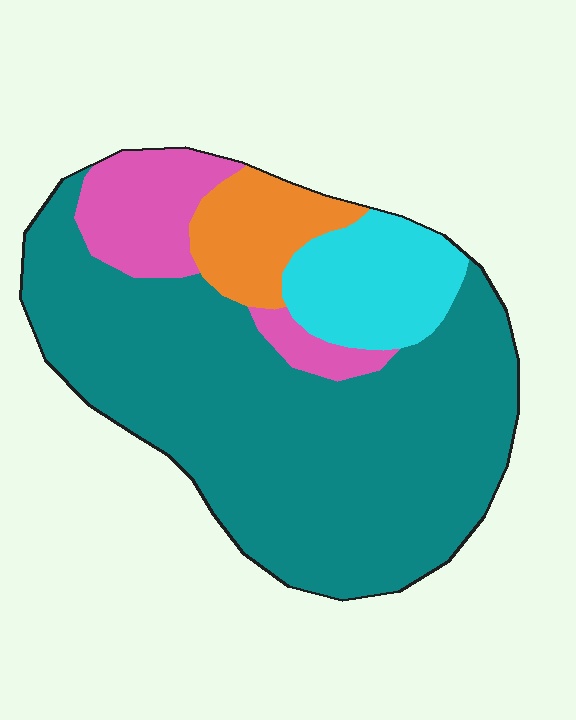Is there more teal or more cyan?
Teal.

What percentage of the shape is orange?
Orange takes up less than a quarter of the shape.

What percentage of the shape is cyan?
Cyan covers roughly 10% of the shape.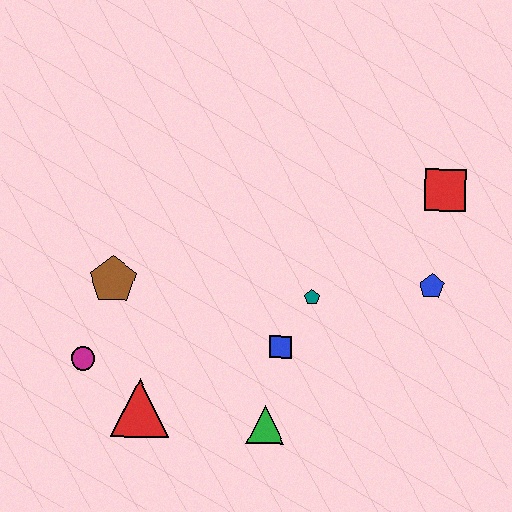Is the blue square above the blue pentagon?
No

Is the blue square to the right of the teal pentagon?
No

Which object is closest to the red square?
The blue pentagon is closest to the red square.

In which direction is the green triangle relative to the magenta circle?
The green triangle is to the right of the magenta circle.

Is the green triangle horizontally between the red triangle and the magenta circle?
No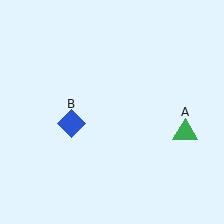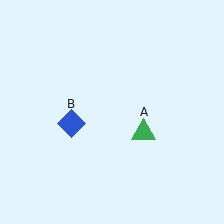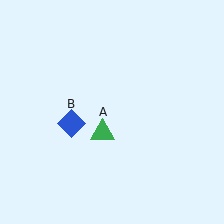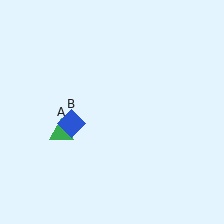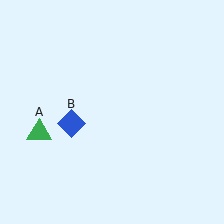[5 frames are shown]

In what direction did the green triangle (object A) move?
The green triangle (object A) moved left.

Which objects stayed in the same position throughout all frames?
Blue diamond (object B) remained stationary.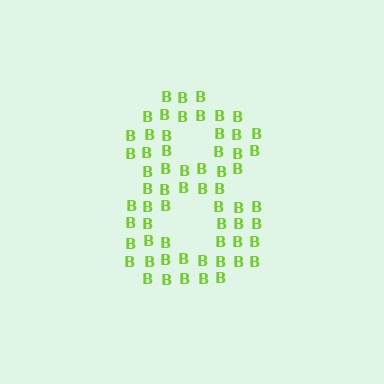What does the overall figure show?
The overall figure shows the digit 8.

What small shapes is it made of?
It is made of small letter B's.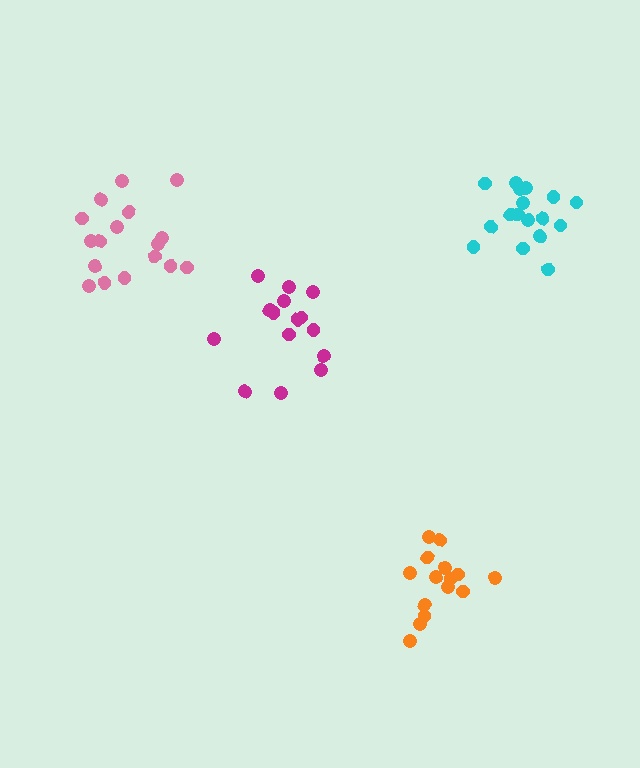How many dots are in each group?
Group 1: 17 dots, Group 2: 15 dots, Group 3: 17 dots, Group 4: 15 dots (64 total).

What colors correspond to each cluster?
The clusters are colored: cyan, magenta, pink, orange.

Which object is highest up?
The cyan cluster is topmost.